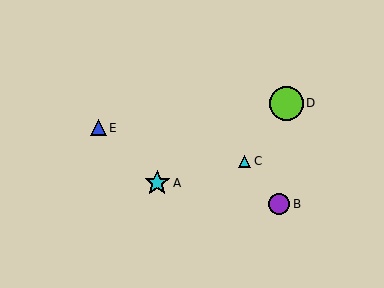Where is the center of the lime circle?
The center of the lime circle is at (286, 103).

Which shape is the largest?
The lime circle (labeled D) is the largest.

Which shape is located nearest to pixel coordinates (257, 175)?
The cyan triangle (labeled C) at (245, 161) is nearest to that location.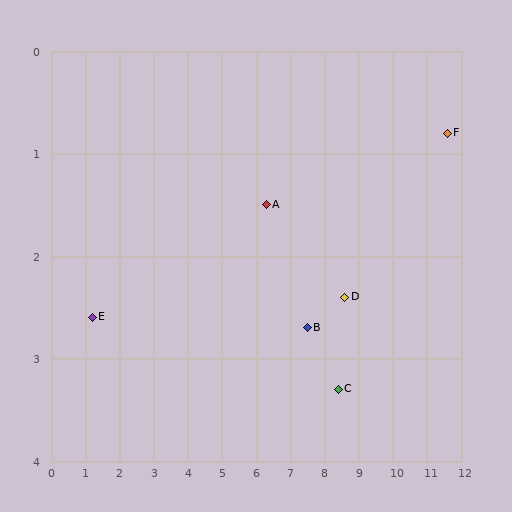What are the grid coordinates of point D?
Point D is at approximately (8.6, 2.4).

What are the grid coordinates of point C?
Point C is at approximately (8.4, 3.3).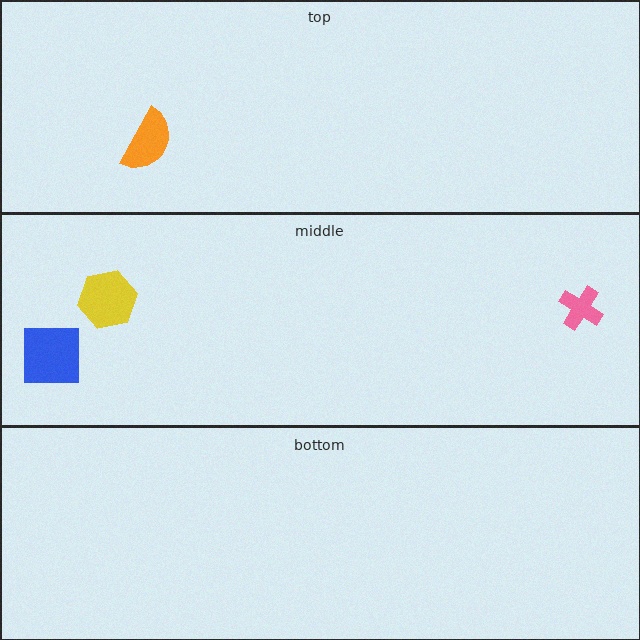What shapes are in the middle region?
The yellow hexagon, the blue square, the pink cross.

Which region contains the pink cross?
The middle region.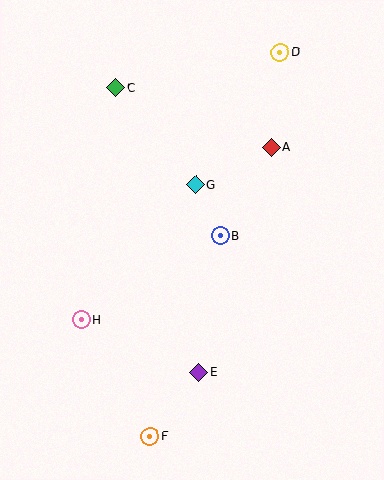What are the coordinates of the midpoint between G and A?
The midpoint between G and A is at (233, 166).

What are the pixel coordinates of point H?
Point H is at (82, 320).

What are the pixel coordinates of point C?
Point C is at (116, 87).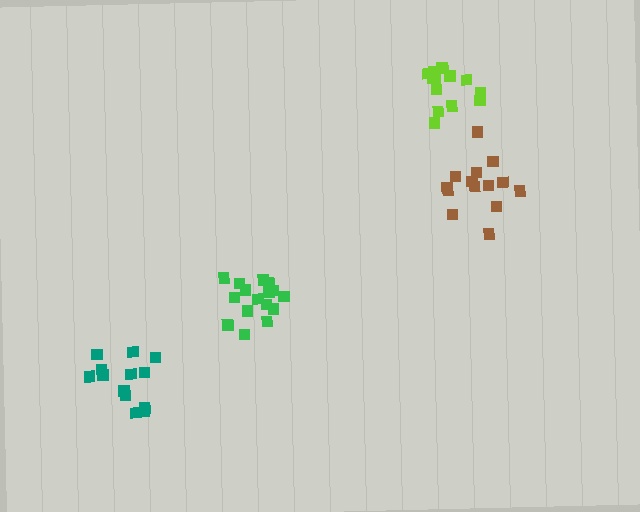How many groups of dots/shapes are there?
There are 4 groups.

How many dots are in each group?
Group 1: 13 dots, Group 2: 16 dots, Group 3: 14 dots, Group 4: 13 dots (56 total).